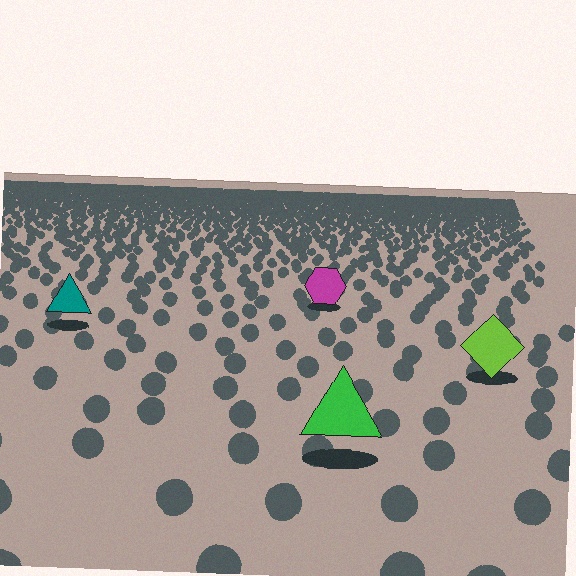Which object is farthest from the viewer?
The magenta hexagon is farthest from the viewer. It appears smaller and the ground texture around it is denser.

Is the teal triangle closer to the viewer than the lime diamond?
No. The lime diamond is closer — you can tell from the texture gradient: the ground texture is coarser near it.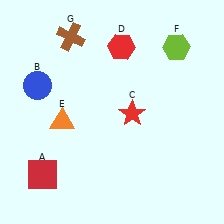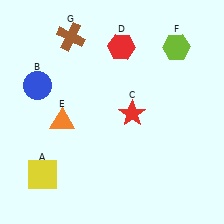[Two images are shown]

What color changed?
The square (A) changed from red in Image 1 to yellow in Image 2.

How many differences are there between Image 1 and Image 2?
There is 1 difference between the two images.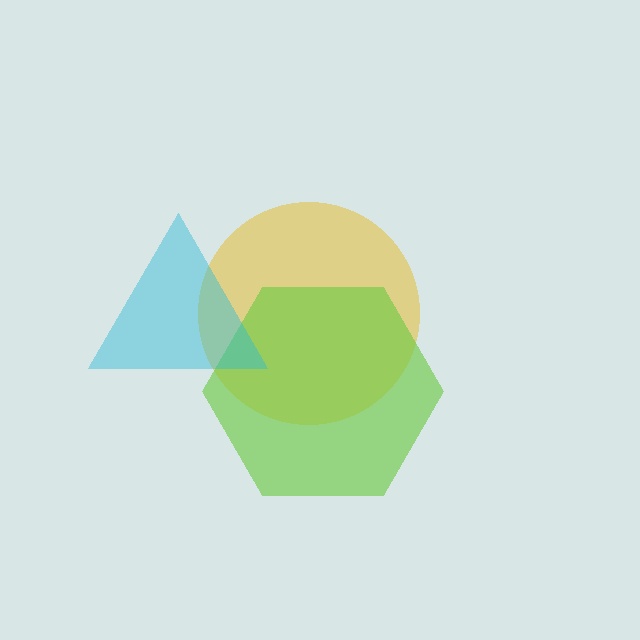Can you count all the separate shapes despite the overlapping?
Yes, there are 3 separate shapes.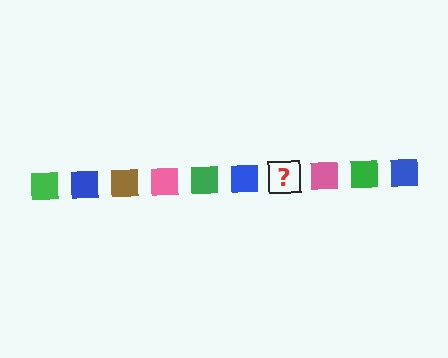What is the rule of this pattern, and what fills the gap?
The rule is that the pattern cycles through green, blue, brown, pink squares. The gap should be filled with a brown square.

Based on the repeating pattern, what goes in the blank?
The blank should be a brown square.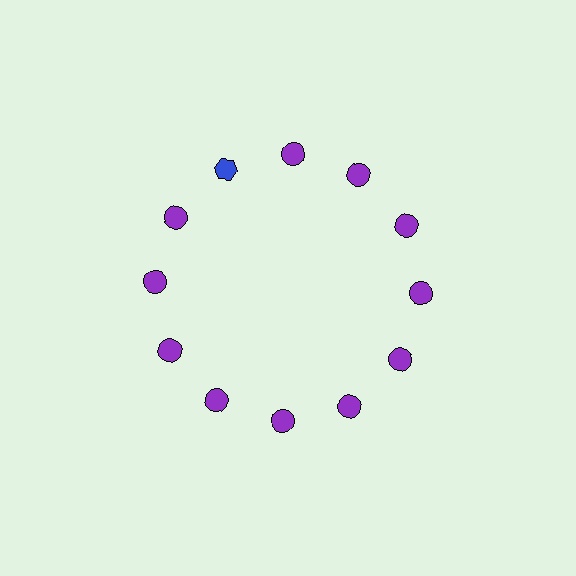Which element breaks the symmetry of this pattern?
The blue hexagon at roughly the 11 o'clock position breaks the symmetry. All other shapes are purple circles.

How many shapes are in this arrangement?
There are 12 shapes arranged in a ring pattern.